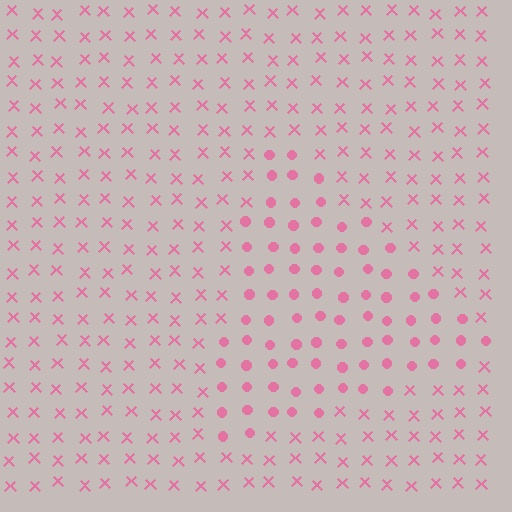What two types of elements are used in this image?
The image uses circles inside the triangle region and X marks outside it.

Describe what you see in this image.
The image is filled with small pink elements arranged in a uniform grid. A triangle-shaped region contains circles, while the surrounding area contains X marks. The boundary is defined purely by the change in element shape.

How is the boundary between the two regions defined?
The boundary is defined by a change in element shape: circles inside vs. X marks outside. All elements share the same color and spacing.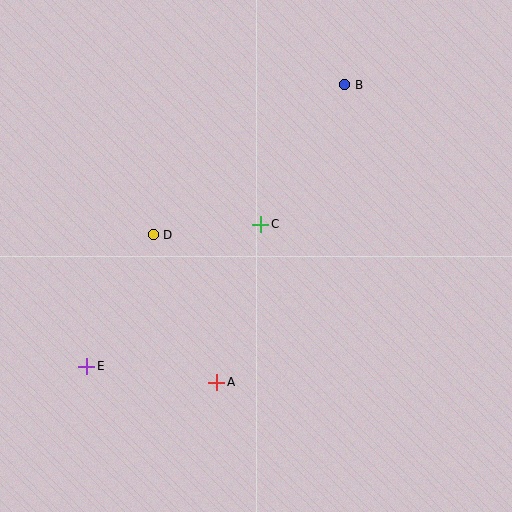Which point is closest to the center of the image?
Point C at (261, 224) is closest to the center.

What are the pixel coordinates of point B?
Point B is at (345, 85).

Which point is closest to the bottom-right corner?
Point A is closest to the bottom-right corner.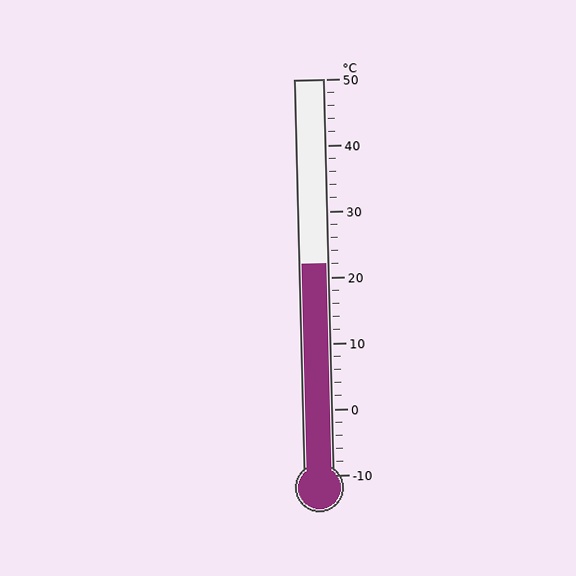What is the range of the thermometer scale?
The thermometer scale ranges from -10°C to 50°C.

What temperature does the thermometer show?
The thermometer shows approximately 22°C.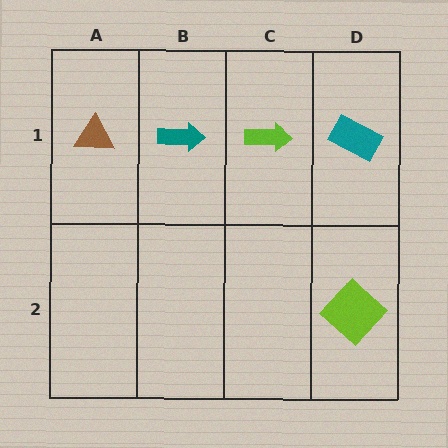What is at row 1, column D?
A teal rectangle.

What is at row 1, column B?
A teal arrow.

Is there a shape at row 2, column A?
No, that cell is empty.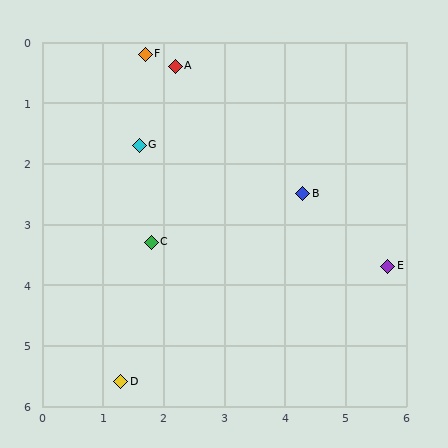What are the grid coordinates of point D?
Point D is at approximately (1.3, 5.6).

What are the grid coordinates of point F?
Point F is at approximately (1.7, 0.2).